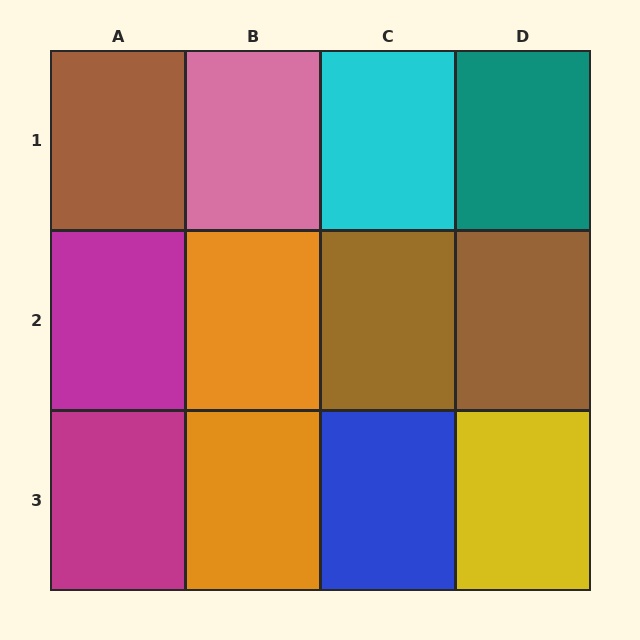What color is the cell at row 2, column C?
Brown.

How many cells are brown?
3 cells are brown.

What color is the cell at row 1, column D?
Teal.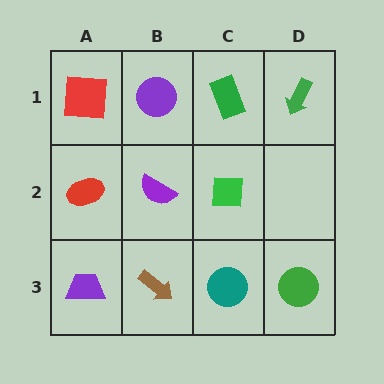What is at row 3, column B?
A brown arrow.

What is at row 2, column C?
A green square.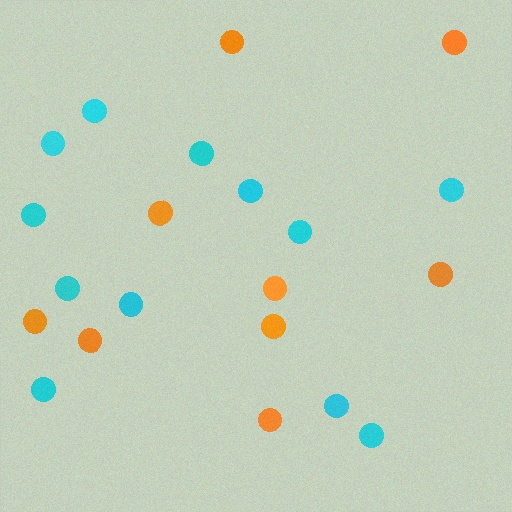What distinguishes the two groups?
There are 2 groups: one group of orange circles (9) and one group of cyan circles (12).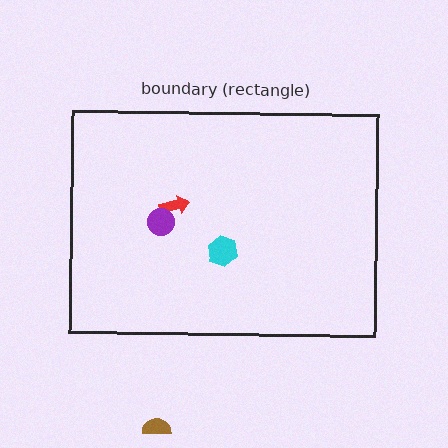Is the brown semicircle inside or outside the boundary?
Outside.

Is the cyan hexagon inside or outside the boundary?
Inside.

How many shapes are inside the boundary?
3 inside, 1 outside.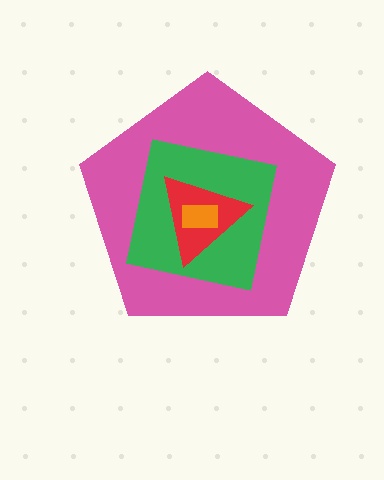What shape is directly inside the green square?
The red triangle.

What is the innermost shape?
The orange rectangle.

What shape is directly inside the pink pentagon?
The green square.